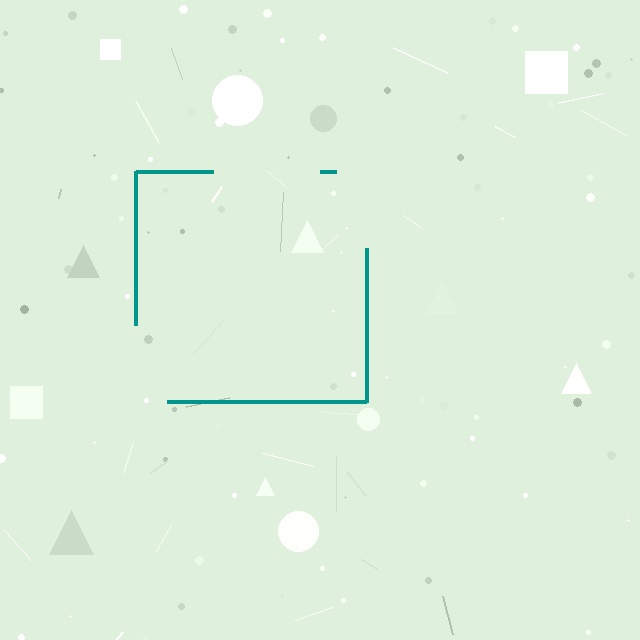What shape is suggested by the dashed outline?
The dashed outline suggests a square.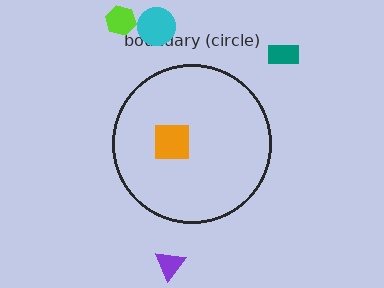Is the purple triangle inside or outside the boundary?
Outside.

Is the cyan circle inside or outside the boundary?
Outside.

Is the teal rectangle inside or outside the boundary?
Outside.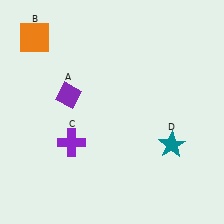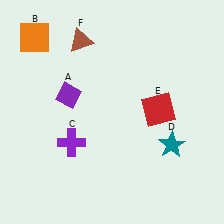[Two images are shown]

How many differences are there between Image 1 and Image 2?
There are 2 differences between the two images.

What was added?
A red square (E), a brown triangle (F) were added in Image 2.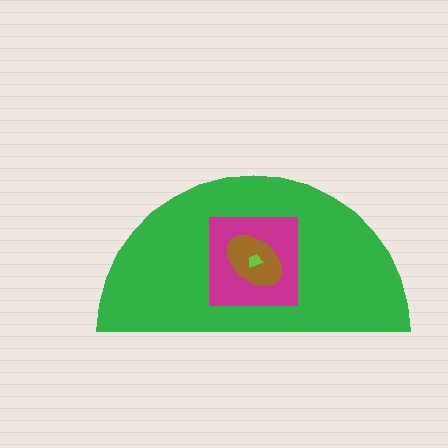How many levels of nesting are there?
4.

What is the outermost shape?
The green semicircle.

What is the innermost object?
The lime trapezoid.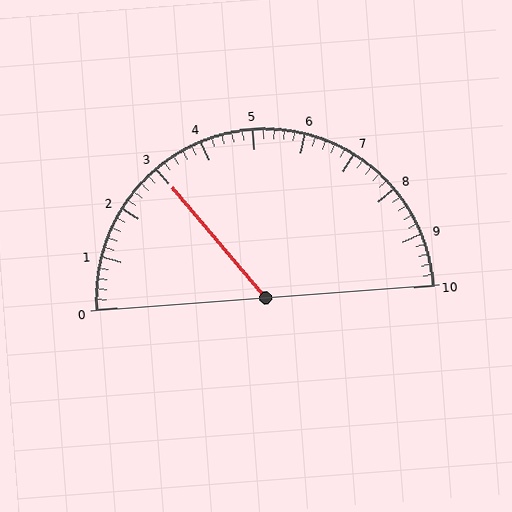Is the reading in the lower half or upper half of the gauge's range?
The reading is in the lower half of the range (0 to 10).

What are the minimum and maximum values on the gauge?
The gauge ranges from 0 to 10.